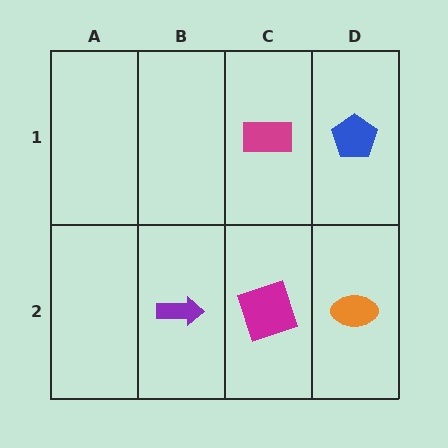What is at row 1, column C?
A magenta rectangle.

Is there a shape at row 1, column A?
No, that cell is empty.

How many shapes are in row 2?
3 shapes.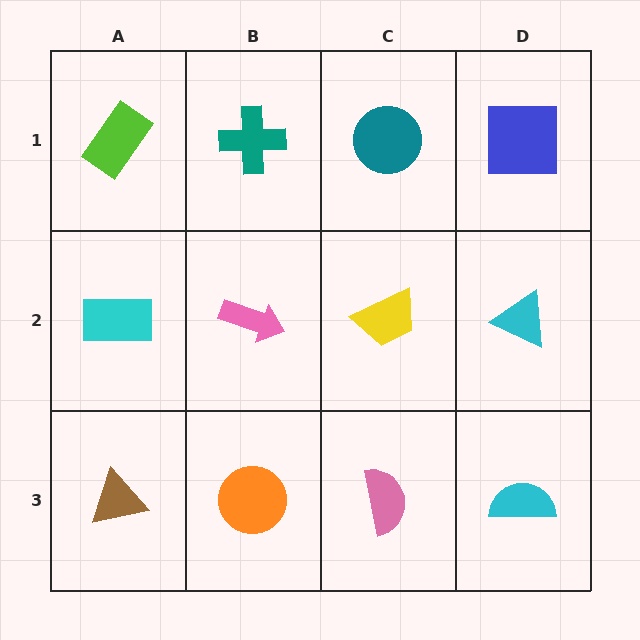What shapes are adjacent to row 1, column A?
A cyan rectangle (row 2, column A), a teal cross (row 1, column B).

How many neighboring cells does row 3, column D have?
2.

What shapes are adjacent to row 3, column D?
A cyan triangle (row 2, column D), a pink semicircle (row 3, column C).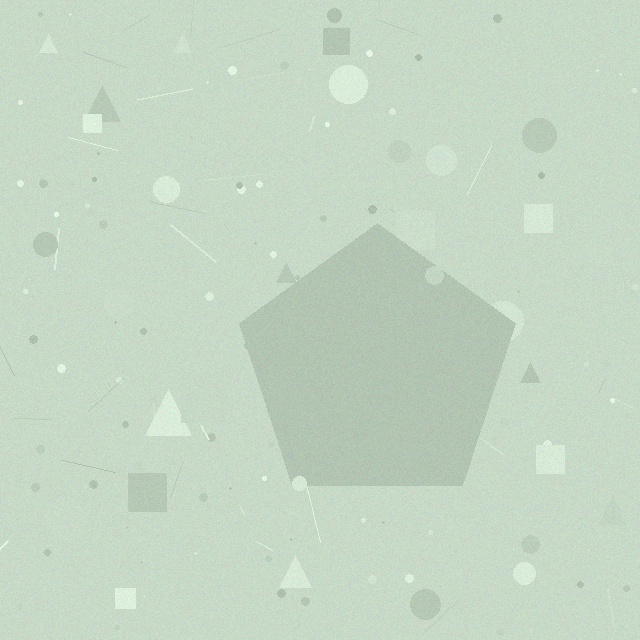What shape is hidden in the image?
A pentagon is hidden in the image.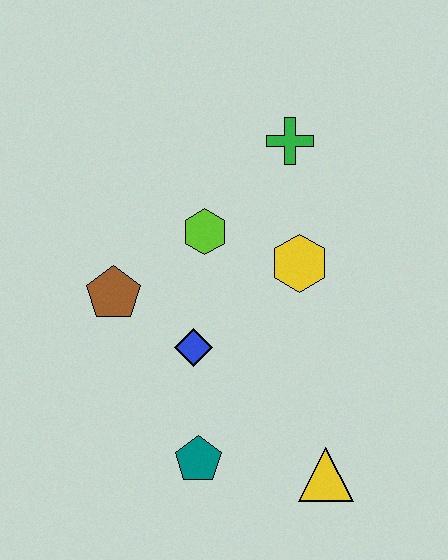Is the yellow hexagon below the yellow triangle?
No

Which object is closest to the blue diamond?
The brown pentagon is closest to the blue diamond.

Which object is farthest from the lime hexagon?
The yellow triangle is farthest from the lime hexagon.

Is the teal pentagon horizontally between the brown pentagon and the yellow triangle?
Yes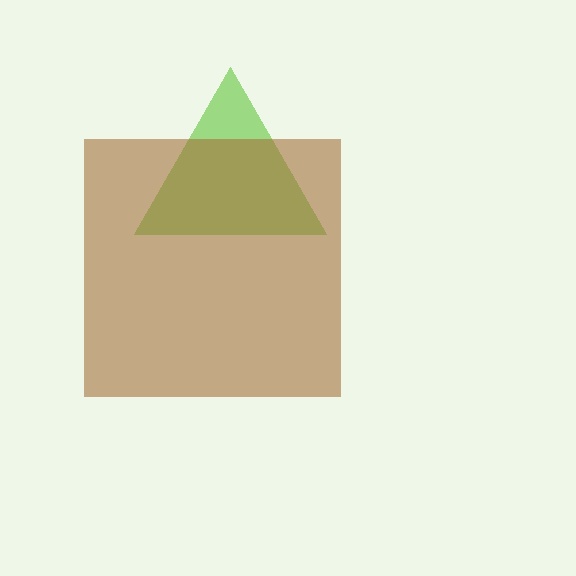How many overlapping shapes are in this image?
There are 2 overlapping shapes in the image.